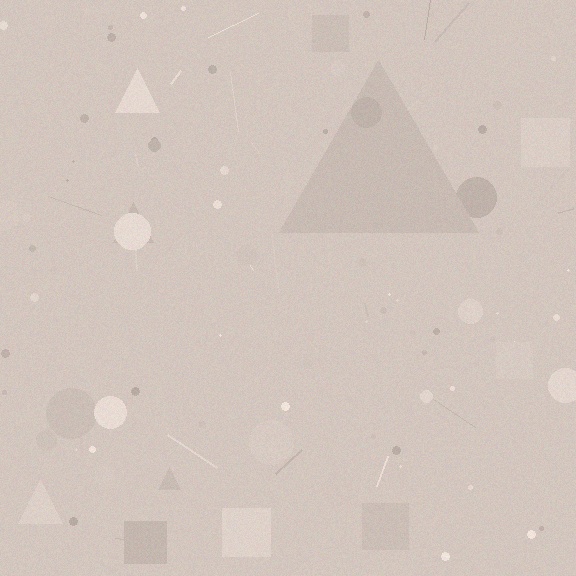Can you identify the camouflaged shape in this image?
The camouflaged shape is a triangle.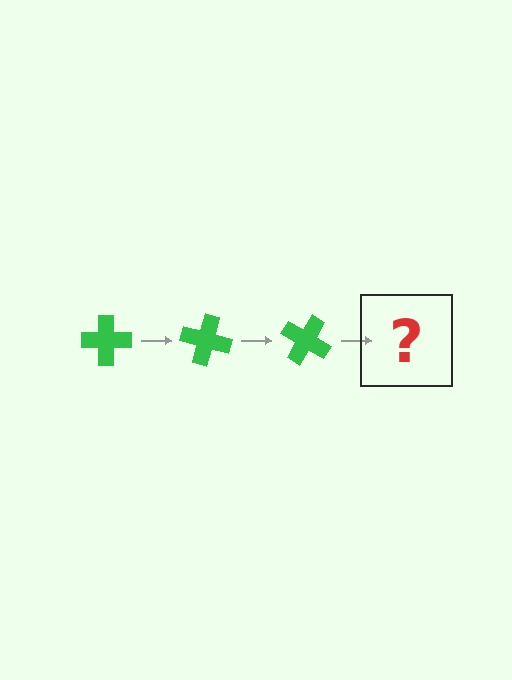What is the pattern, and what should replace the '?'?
The pattern is that the cross rotates 15 degrees each step. The '?' should be a green cross rotated 45 degrees.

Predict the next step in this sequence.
The next step is a green cross rotated 45 degrees.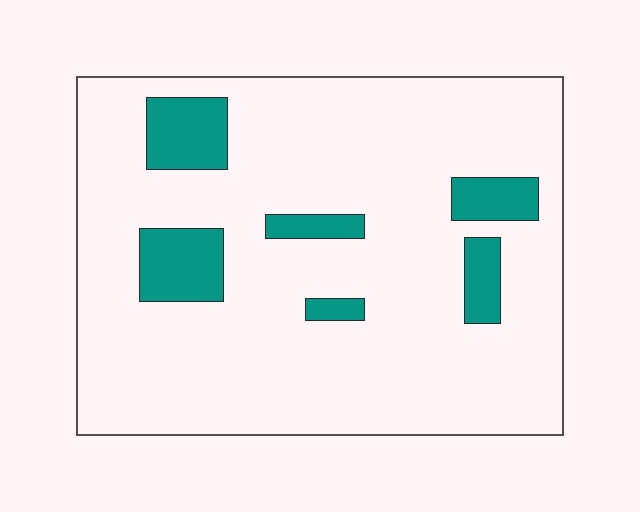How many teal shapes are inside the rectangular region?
6.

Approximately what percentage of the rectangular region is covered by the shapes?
Approximately 15%.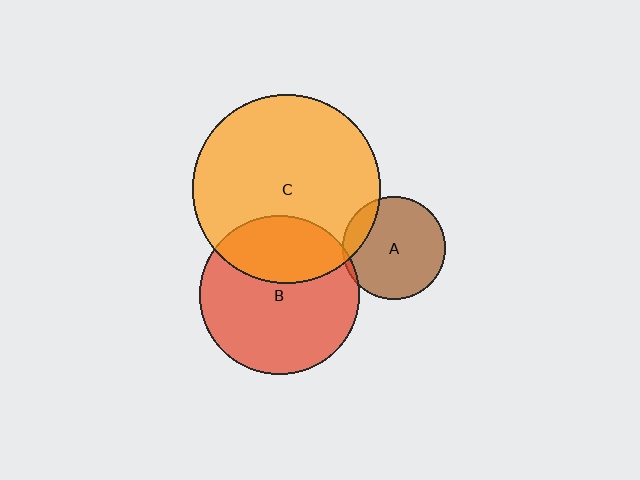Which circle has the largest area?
Circle C (orange).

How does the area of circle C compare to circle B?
Approximately 1.4 times.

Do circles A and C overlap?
Yes.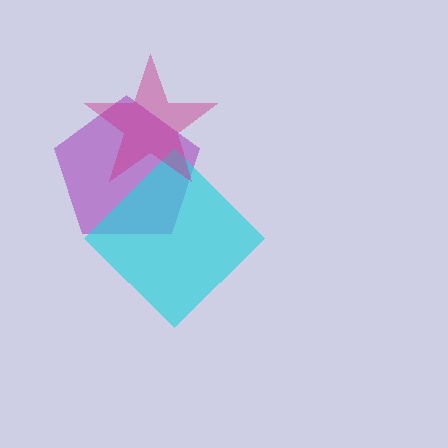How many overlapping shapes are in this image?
There are 3 overlapping shapes in the image.